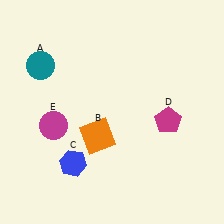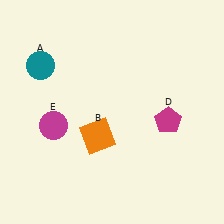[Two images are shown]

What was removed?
The blue hexagon (C) was removed in Image 2.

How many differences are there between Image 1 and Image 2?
There is 1 difference between the two images.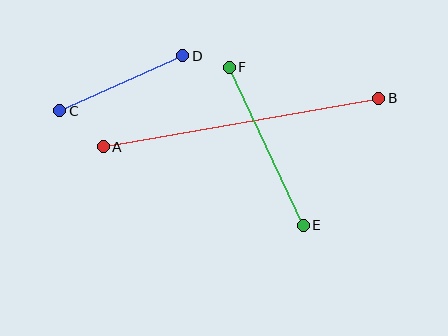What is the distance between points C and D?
The distance is approximately 135 pixels.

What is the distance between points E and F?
The distance is approximately 175 pixels.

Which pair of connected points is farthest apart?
Points A and B are farthest apart.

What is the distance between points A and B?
The distance is approximately 280 pixels.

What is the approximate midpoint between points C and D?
The midpoint is at approximately (121, 83) pixels.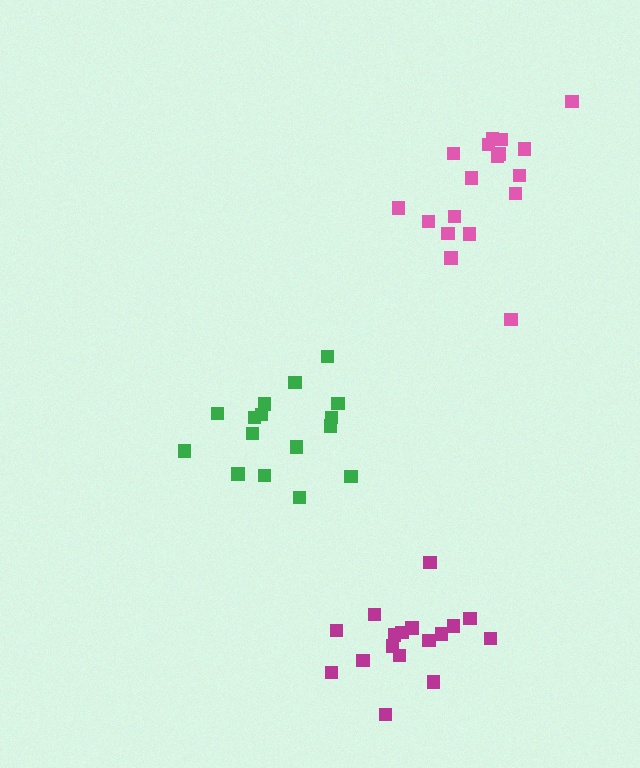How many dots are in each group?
Group 1: 16 dots, Group 2: 17 dots, Group 3: 18 dots (51 total).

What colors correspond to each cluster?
The clusters are colored: green, magenta, pink.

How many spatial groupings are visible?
There are 3 spatial groupings.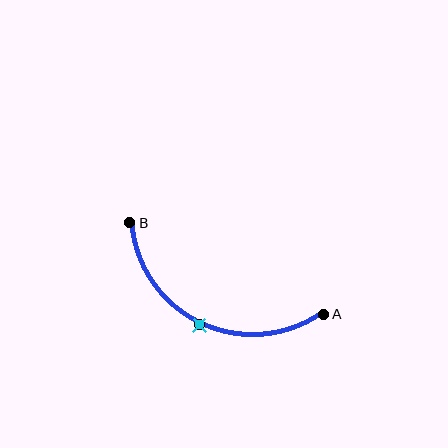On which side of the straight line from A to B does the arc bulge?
The arc bulges below the straight line connecting A and B.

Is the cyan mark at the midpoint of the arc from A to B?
Yes. The cyan mark lies on the arc at equal arc-length from both A and B — it is the arc midpoint.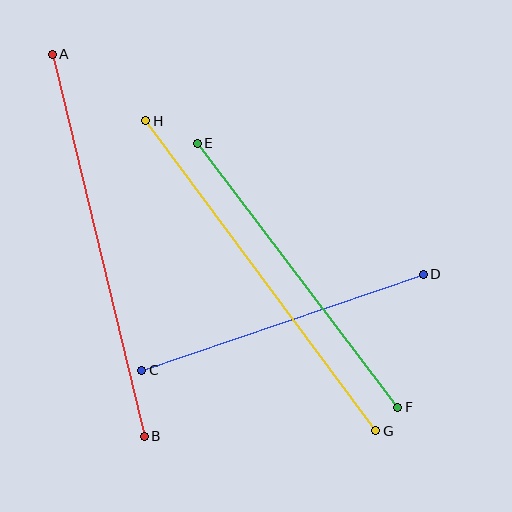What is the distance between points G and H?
The distance is approximately 386 pixels.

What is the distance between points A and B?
The distance is approximately 393 pixels.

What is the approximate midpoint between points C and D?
The midpoint is at approximately (283, 322) pixels.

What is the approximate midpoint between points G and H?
The midpoint is at approximately (261, 276) pixels.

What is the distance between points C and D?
The distance is approximately 297 pixels.